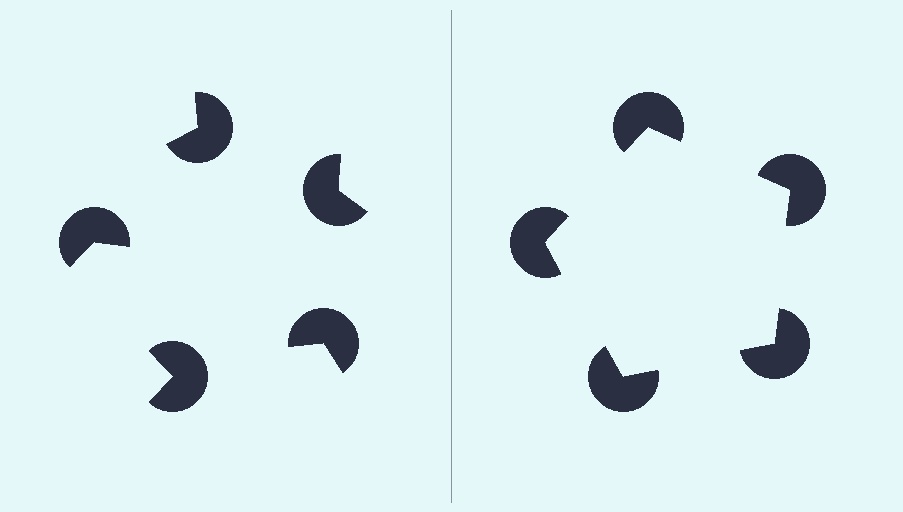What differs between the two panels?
The pac-man discs are positioned identically on both sides; only the wedge orientations differ. On the right they align to a pentagon; on the left they are misaligned.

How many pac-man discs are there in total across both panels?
10 — 5 on each side.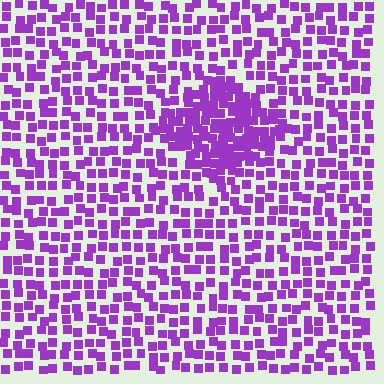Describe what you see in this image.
The image contains small purple elements arranged at two different densities. A diamond-shaped region is visible where the elements are more densely packed than the surrounding area.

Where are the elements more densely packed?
The elements are more densely packed inside the diamond boundary.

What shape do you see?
I see a diamond.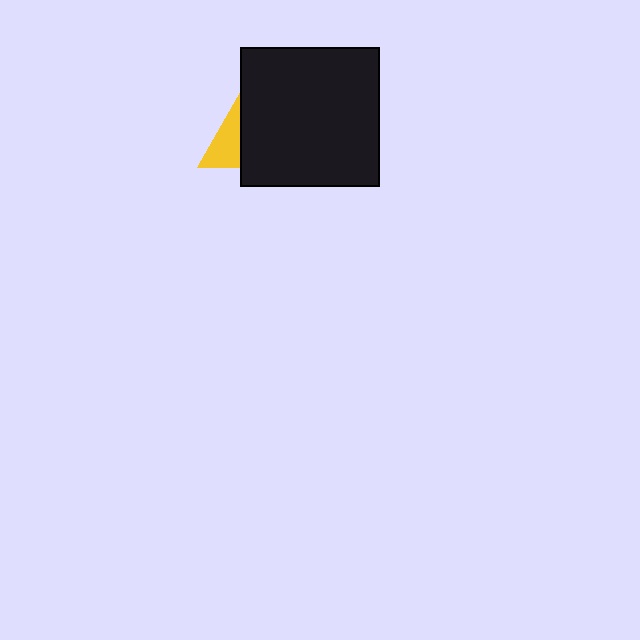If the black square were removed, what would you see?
You would see the complete yellow triangle.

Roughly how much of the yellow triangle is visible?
About half of it is visible (roughly 45%).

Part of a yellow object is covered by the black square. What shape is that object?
It is a triangle.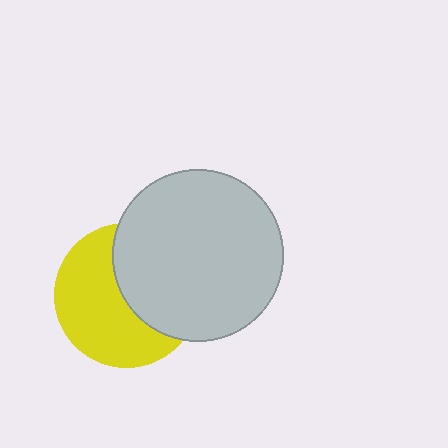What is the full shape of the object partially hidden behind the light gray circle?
The partially hidden object is a yellow circle.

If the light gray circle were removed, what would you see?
You would see the complete yellow circle.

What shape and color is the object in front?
The object in front is a light gray circle.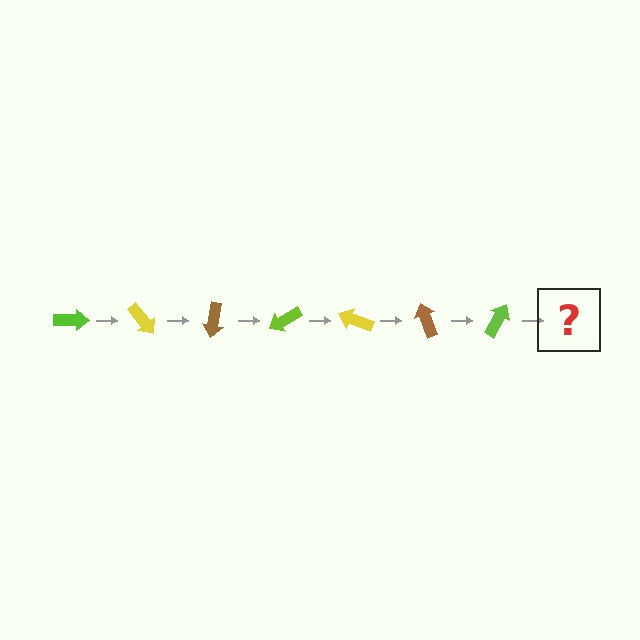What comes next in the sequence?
The next element should be a yellow arrow, rotated 350 degrees from the start.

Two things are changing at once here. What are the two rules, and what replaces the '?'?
The two rules are that it rotates 50 degrees each step and the color cycles through lime, yellow, and brown. The '?' should be a yellow arrow, rotated 350 degrees from the start.